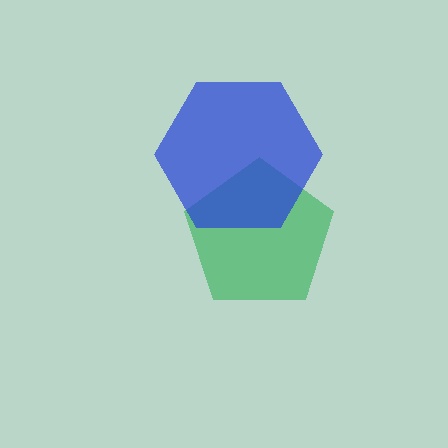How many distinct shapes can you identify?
There are 2 distinct shapes: a green pentagon, a blue hexagon.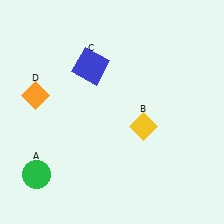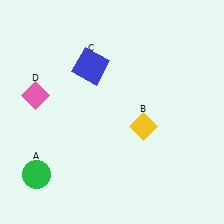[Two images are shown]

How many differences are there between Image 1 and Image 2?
There is 1 difference between the two images.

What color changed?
The diamond (D) changed from orange in Image 1 to pink in Image 2.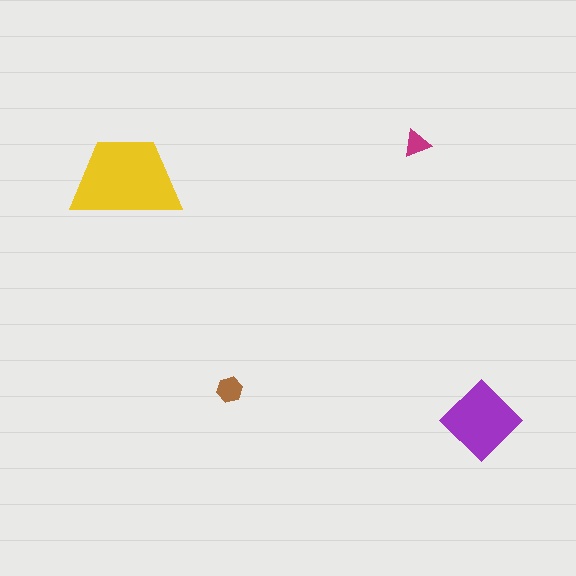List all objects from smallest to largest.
The magenta triangle, the brown hexagon, the purple diamond, the yellow trapezoid.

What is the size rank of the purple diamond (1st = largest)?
2nd.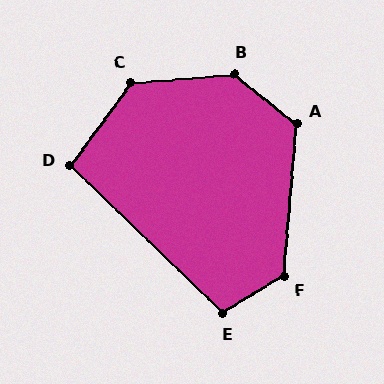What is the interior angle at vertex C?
Approximately 131 degrees (obtuse).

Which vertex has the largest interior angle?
B, at approximately 137 degrees.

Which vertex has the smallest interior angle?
D, at approximately 98 degrees.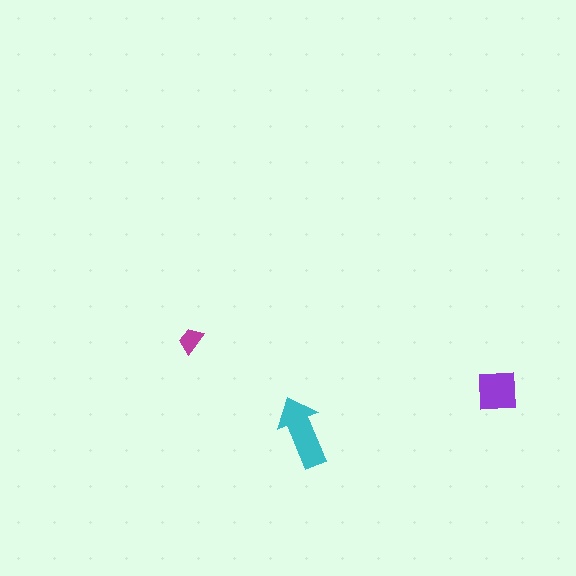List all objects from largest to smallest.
The cyan arrow, the purple square, the magenta trapezoid.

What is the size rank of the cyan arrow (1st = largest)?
1st.